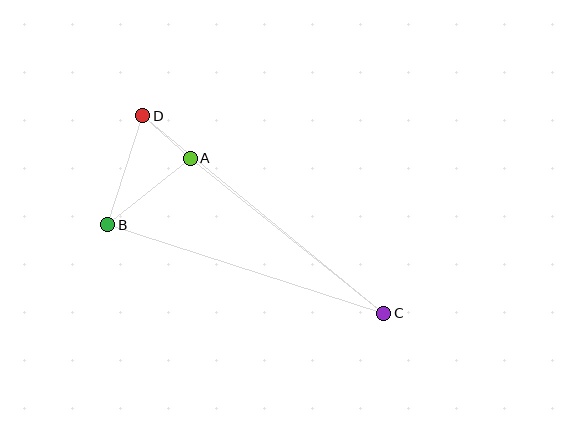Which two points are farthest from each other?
Points C and D are farthest from each other.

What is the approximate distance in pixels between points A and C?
The distance between A and C is approximately 248 pixels.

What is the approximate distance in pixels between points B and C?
The distance between B and C is approximately 290 pixels.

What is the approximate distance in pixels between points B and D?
The distance between B and D is approximately 115 pixels.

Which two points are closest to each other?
Points A and D are closest to each other.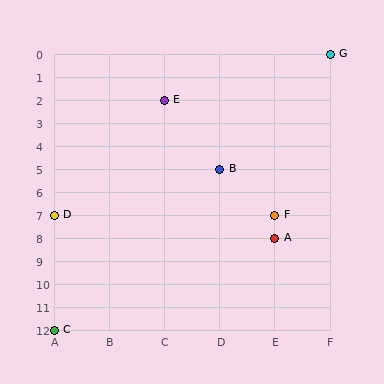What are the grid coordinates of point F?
Point F is at grid coordinates (E, 7).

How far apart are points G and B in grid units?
Points G and B are 2 columns and 5 rows apart (about 5.4 grid units diagonally).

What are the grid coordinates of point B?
Point B is at grid coordinates (D, 5).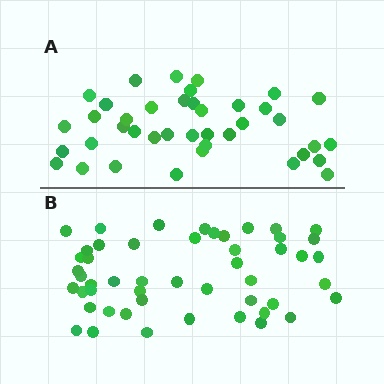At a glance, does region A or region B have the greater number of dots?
Region B (the bottom region) has more dots.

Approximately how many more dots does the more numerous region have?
Region B has roughly 10 or so more dots than region A.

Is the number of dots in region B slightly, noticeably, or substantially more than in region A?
Region B has noticeably more, but not dramatically so. The ratio is roughly 1.2 to 1.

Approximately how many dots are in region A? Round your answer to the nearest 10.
About 40 dots.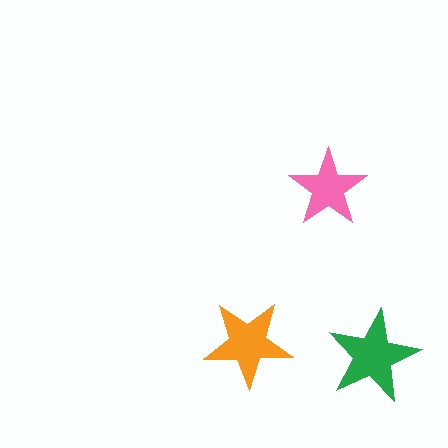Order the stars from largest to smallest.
the green one, the orange one, the pink one.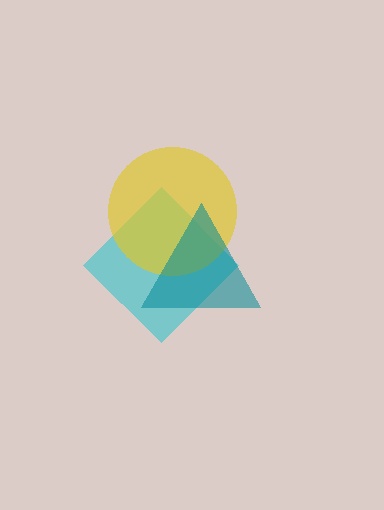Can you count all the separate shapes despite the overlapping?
Yes, there are 3 separate shapes.